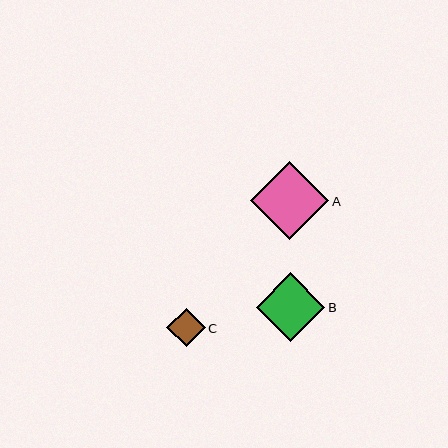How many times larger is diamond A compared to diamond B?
Diamond A is approximately 1.1 times the size of diamond B.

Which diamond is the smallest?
Diamond C is the smallest with a size of approximately 39 pixels.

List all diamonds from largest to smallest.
From largest to smallest: A, B, C.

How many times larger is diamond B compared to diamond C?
Diamond B is approximately 1.8 times the size of diamond C.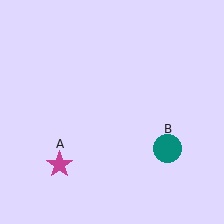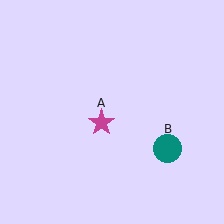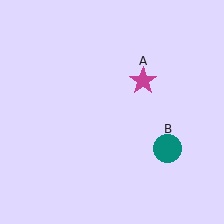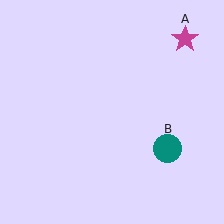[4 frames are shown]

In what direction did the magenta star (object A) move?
The magenta star (object A) moved up and to the right.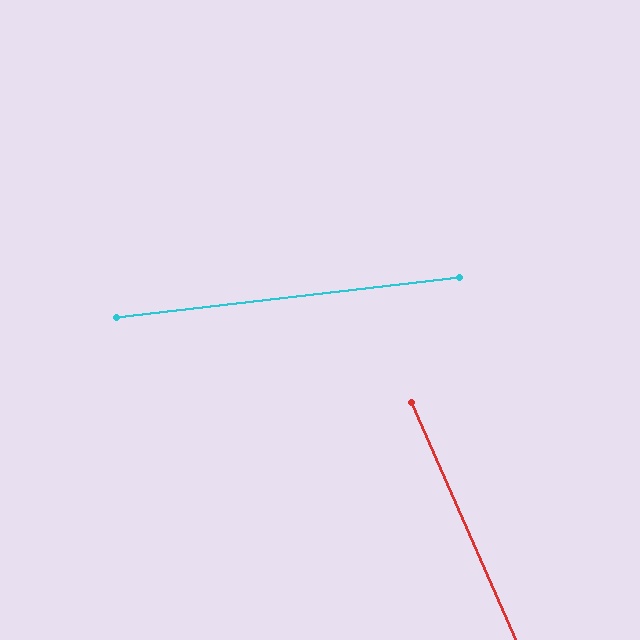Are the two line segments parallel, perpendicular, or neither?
Neither parallel nor perpendicular — they differ by about 73°.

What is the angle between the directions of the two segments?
Approximately 73 degrees.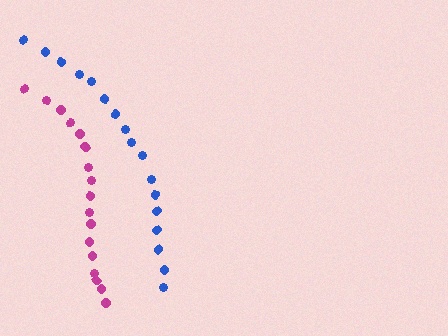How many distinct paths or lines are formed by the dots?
There are 2 distinct paths.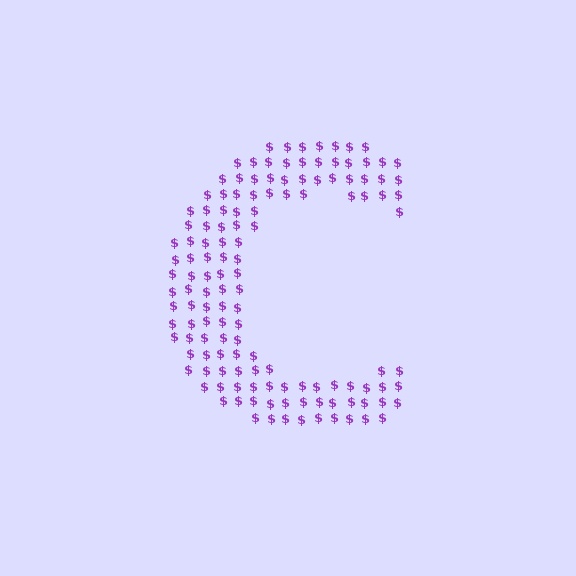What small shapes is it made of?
It is made of small dollar signs.